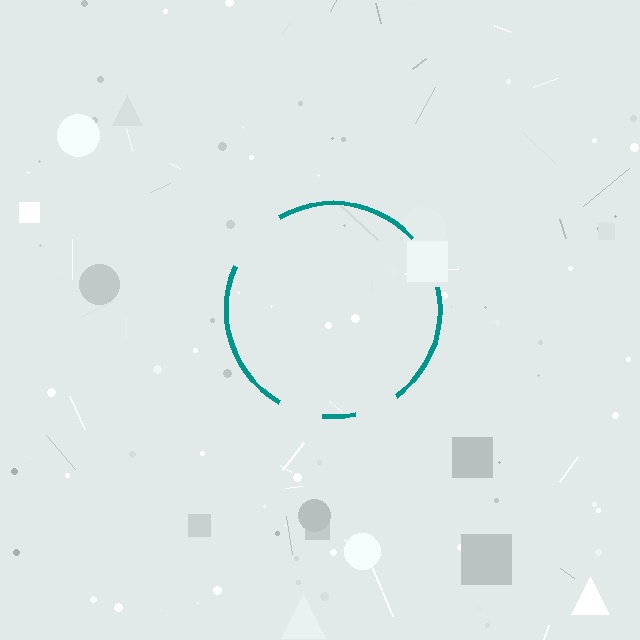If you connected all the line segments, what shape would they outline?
They would outline a circle.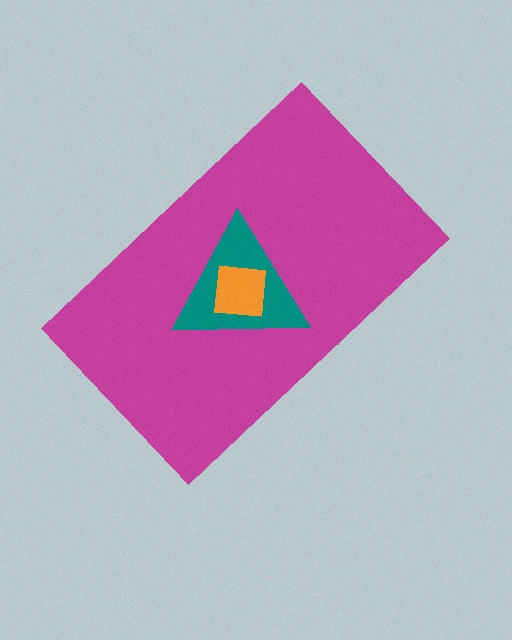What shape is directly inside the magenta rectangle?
The teal triangle.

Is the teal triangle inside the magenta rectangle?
Yes.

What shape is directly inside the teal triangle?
The orange square.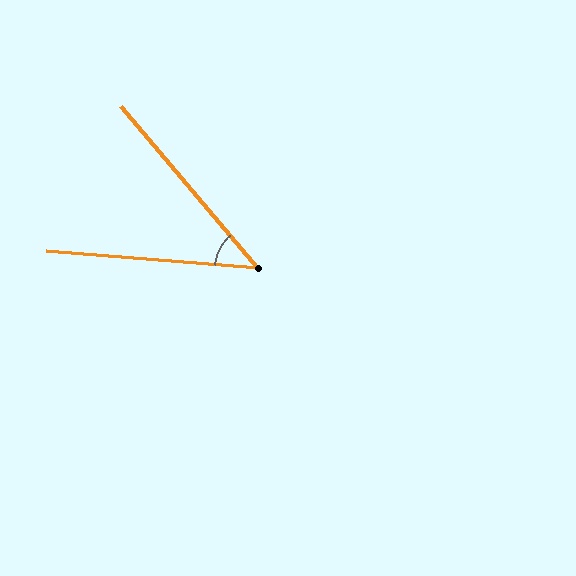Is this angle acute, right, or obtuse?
It is acute.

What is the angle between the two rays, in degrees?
Approximately 45 degrees.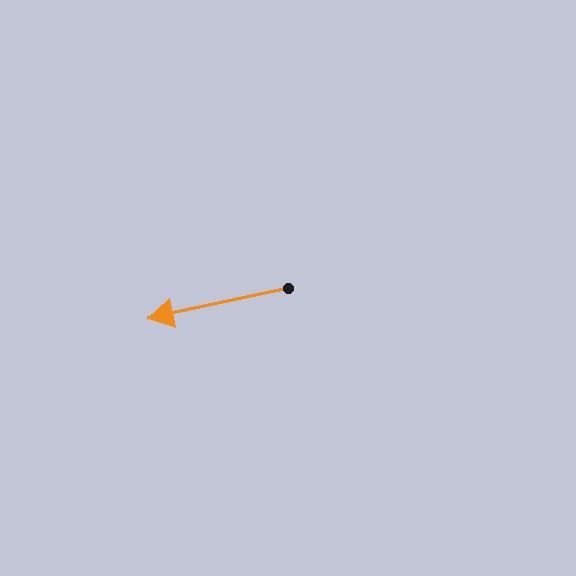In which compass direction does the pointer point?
West.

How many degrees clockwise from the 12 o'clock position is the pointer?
Approximately 258 degrees.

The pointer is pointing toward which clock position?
Roughly 9 o'clock.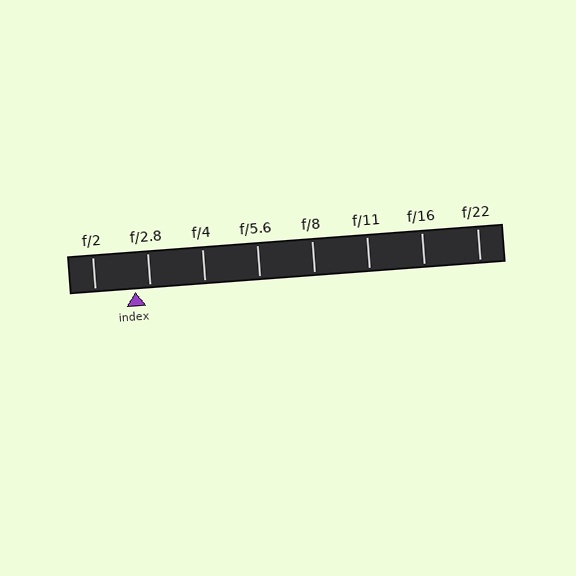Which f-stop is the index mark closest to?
The index mark is closest to f/2.8.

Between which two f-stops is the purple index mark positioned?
The index mark is between f/2 and f/2.8.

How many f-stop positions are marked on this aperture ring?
There are 8 f-stop positions marked.